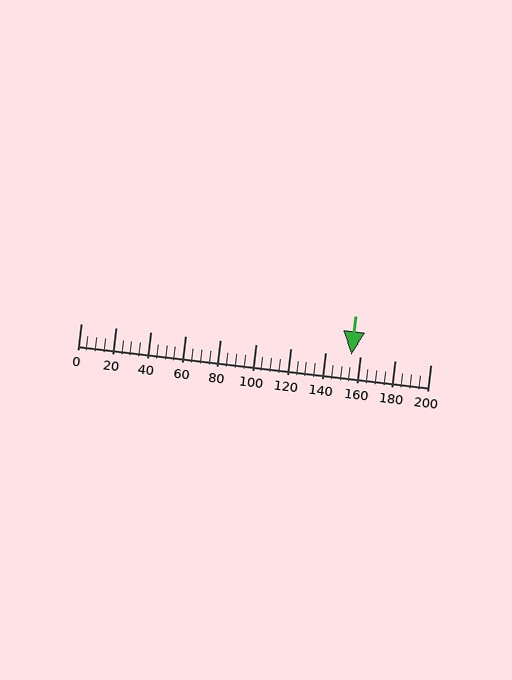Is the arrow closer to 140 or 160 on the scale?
The arrow is closer to 160.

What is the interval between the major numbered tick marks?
The major tick marks are spaced 20 units apart.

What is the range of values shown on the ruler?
The ruler shows values from 0 to 200.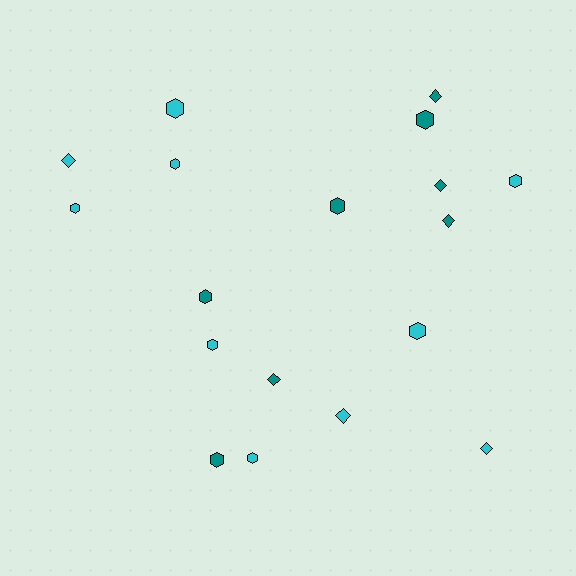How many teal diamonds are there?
There are 4 teal diamonds.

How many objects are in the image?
There are 18 objects.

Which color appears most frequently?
Cyan, with 10 objects.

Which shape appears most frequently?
Hexagon, with 11 objects.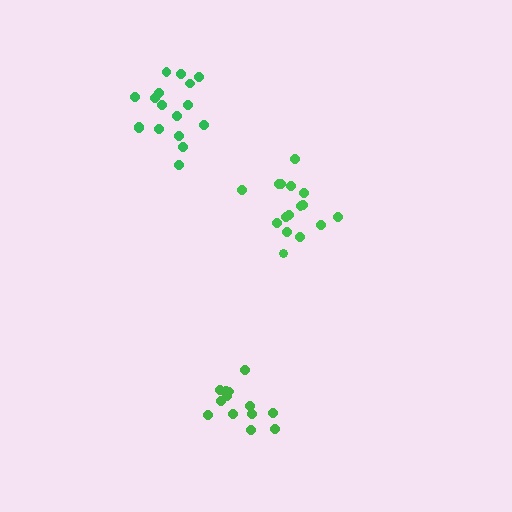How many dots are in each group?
Group 1: 13 dots, Group 2: 16 dots, Group 3: 17 dots (46 total).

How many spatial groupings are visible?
There are 3 spatial groupings.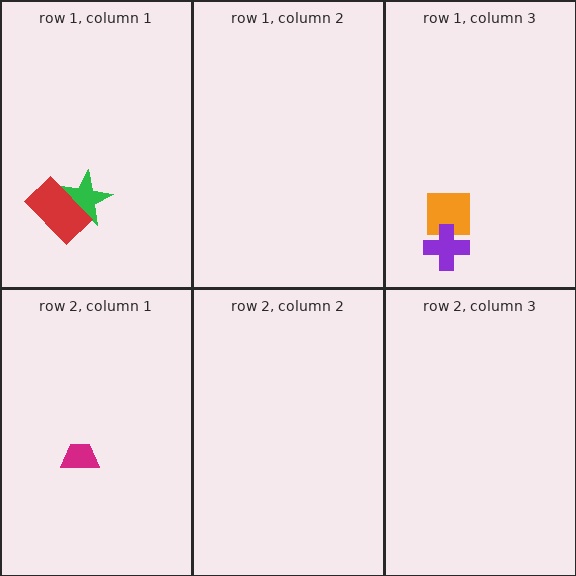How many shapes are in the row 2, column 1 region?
1.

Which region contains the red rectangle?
The row 1, column 1 region.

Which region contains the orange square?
The row 1, column 3 region.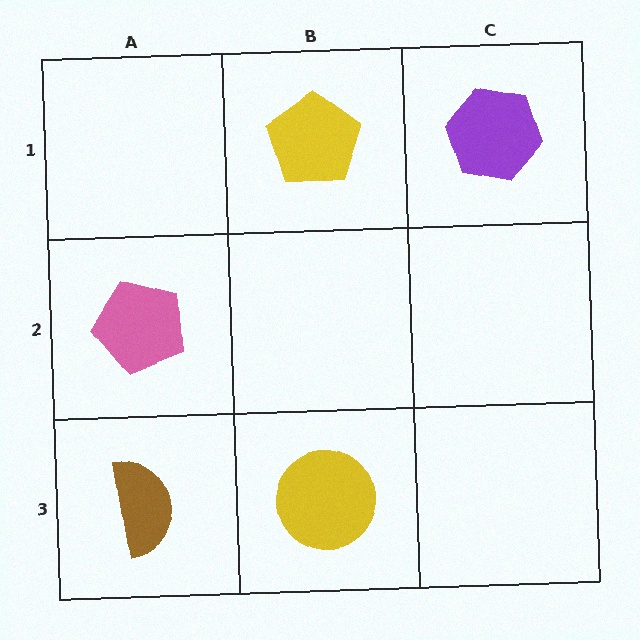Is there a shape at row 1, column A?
No, that cell is empty.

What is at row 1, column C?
A purple hexagon.